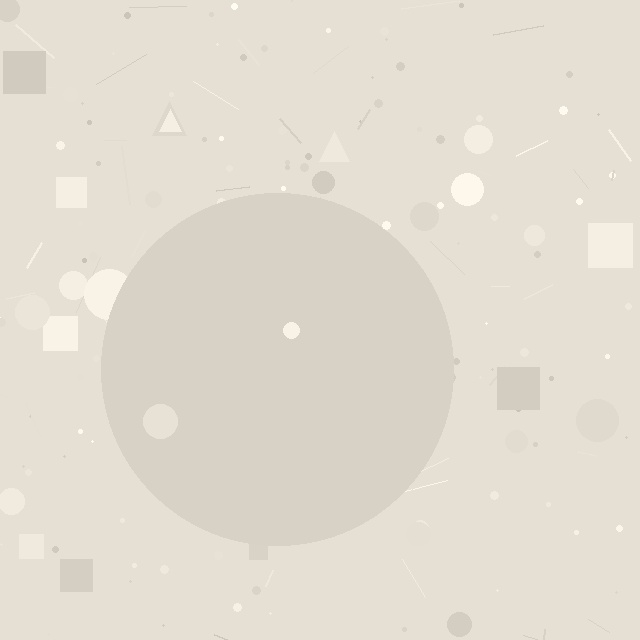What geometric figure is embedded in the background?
A circle is embedded in the background.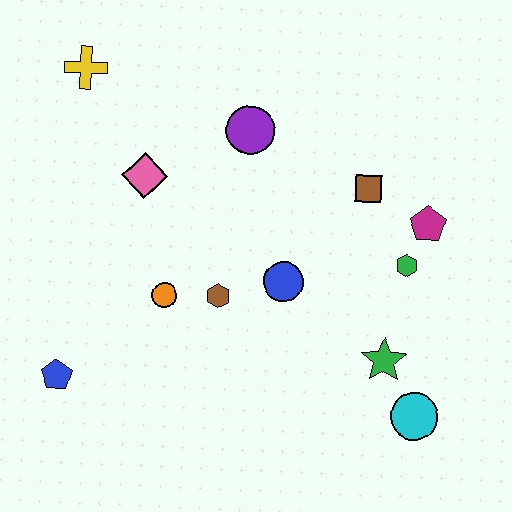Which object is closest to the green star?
The cyan circle is closest to the green star.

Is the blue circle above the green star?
Yes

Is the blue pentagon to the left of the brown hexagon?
Yes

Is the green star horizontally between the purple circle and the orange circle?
No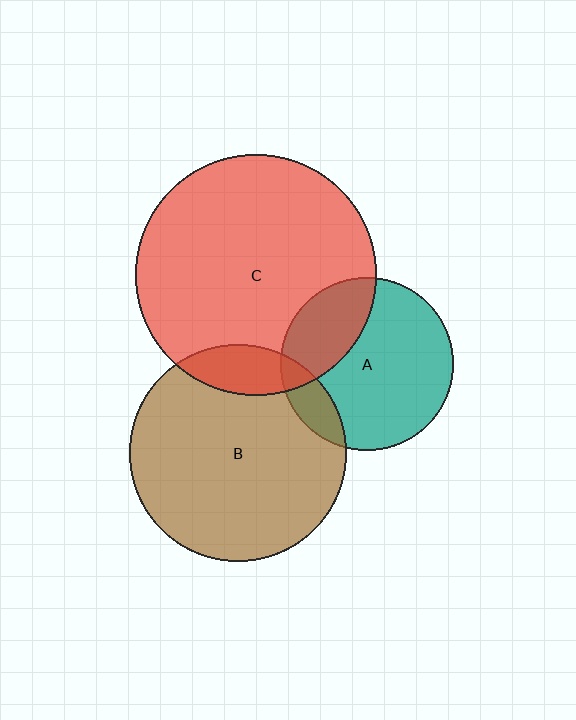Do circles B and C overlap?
Yes.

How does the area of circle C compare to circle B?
Approximately 1.2 times.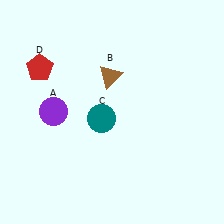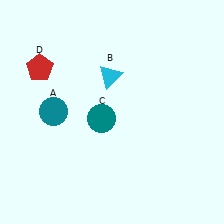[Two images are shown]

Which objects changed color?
A changed from purple to teal. B changed from brown to cyan.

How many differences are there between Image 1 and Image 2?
There are 2 differences between the two images.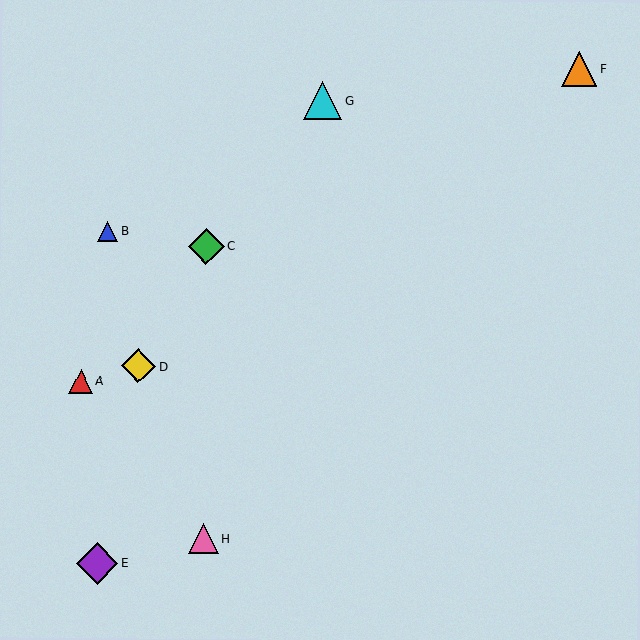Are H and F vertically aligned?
No, H is at x≈203 and F is at x≈579.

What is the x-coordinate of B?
Object B is at x≈108.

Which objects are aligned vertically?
Objects C, H are aligned vertically.